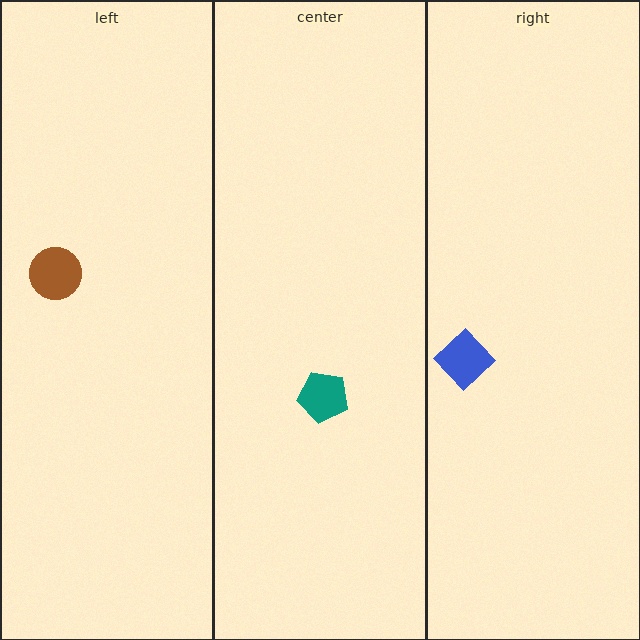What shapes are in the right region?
The blue diamond.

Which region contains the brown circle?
The left region.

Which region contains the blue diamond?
The right region.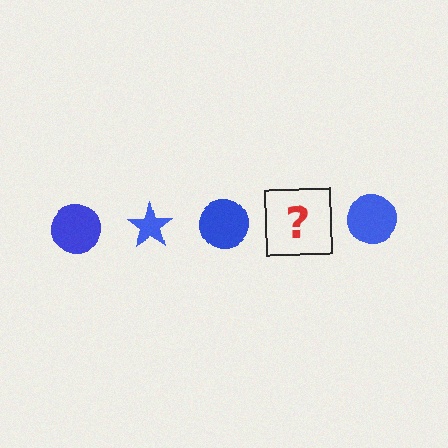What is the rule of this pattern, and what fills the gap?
The rule is that the pattern cycles through circle, star shapes in blue. The gap should be filled with a blue star.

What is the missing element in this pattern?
The missing element is a blue star.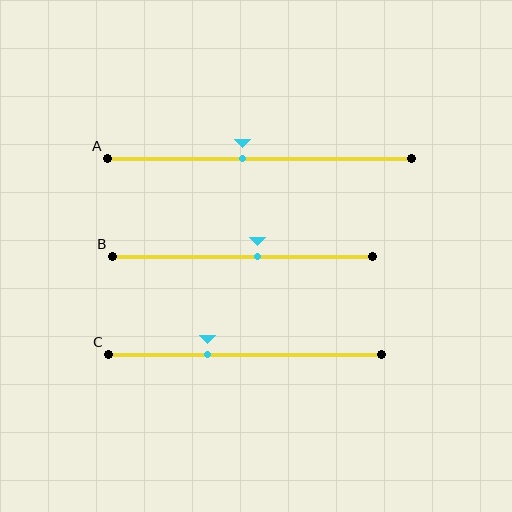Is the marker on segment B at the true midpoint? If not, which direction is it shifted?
No, the marker on segment B is shifted to the right by about 6% of the segment length.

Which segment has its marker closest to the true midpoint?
Segment A has its marker closest to the true midpoint.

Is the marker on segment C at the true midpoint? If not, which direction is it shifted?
No, the marker on segment C is shifted to the left by about 14% of the segment length.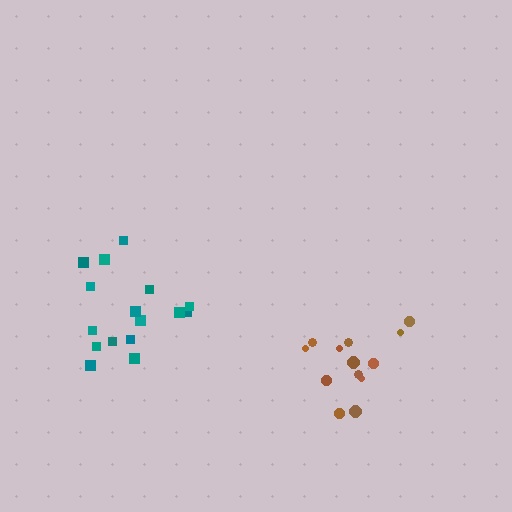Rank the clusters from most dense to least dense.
brown, teal.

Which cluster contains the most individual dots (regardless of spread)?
Teal (16).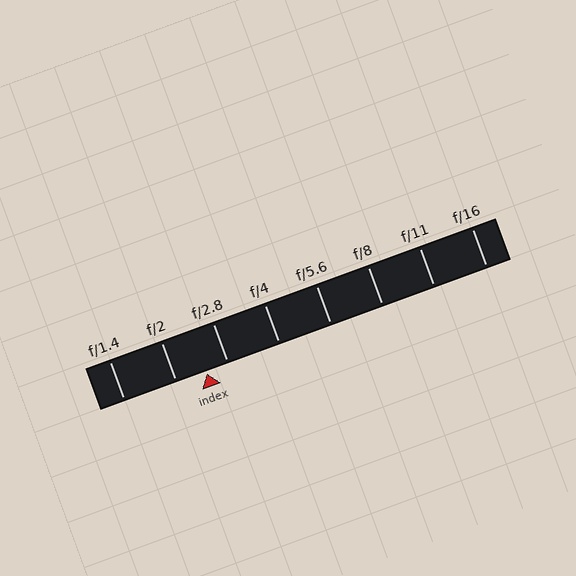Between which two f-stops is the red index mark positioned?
The index mark is between f/2 and f/2.8.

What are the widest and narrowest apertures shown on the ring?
The widest aperture shown is f/1.4 and the narrowest is f/16.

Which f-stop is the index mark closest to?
The index mark is closest to f/2.8.